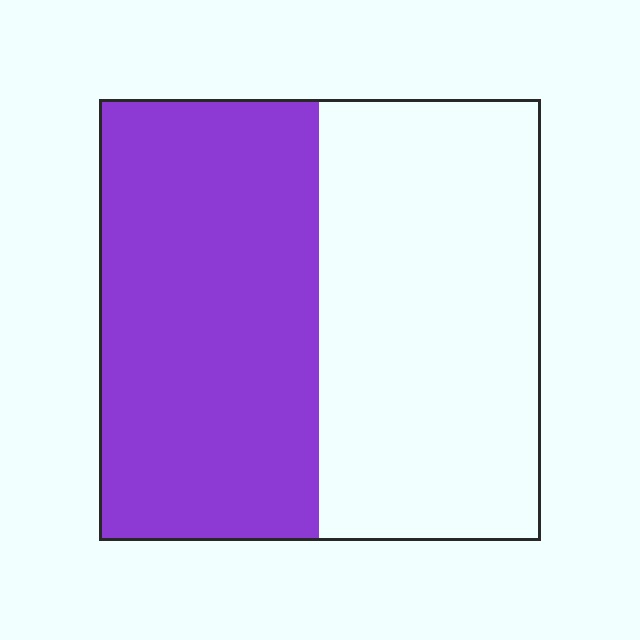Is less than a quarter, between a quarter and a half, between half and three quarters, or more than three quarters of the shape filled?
Between a quarter and a half.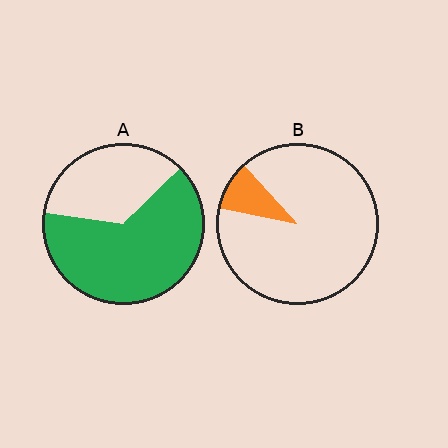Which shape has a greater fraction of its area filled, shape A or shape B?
Shape A.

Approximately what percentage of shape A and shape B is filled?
A is approximately 65% and B is approximately 10%.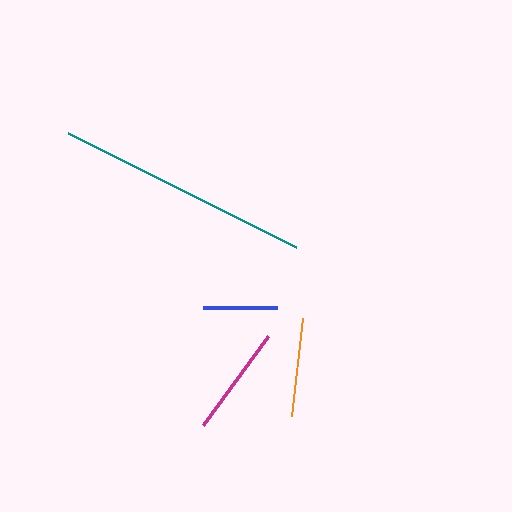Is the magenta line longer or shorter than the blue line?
The magenta line is longer than the blue line.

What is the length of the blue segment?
The blue segment is approximately 74 pixels long.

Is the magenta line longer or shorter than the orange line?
The magenta line is longer than the orange line.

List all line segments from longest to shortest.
From longest to shortest: teal, magenta, orange, blue.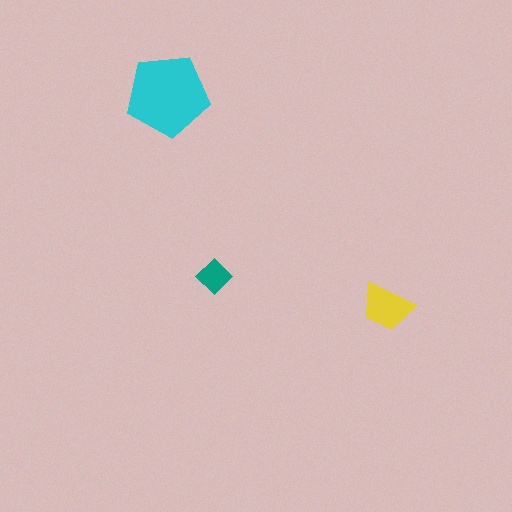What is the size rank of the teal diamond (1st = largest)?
3rd.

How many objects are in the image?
There are 3 objects in the image.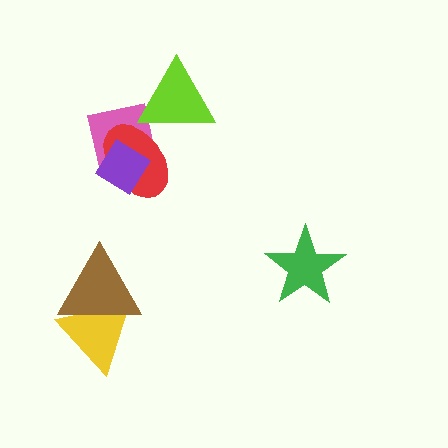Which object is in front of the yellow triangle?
The brown triangle is in front of the yellow triangle.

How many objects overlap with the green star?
0 objects overlap with the green star.